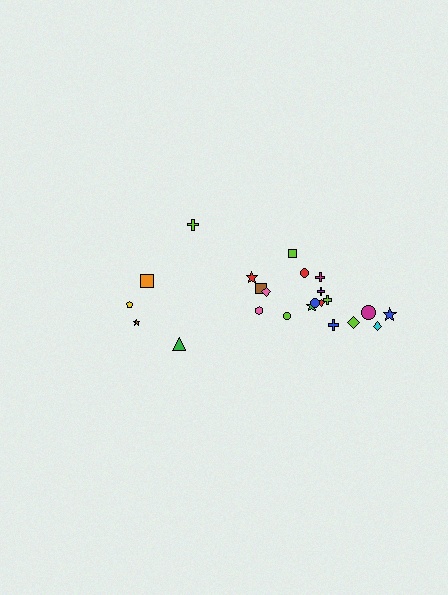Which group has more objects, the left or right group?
The right group.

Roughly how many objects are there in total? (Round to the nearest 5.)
Roughly 25 objects in total.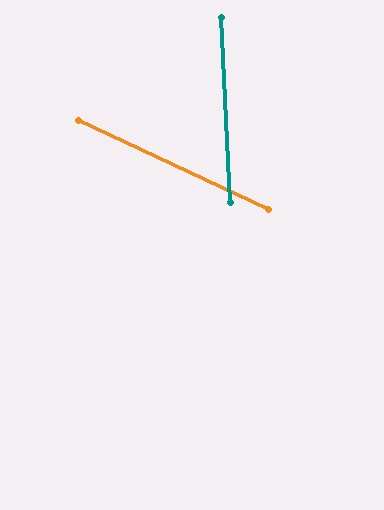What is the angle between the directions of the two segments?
Approximately 62 degrees.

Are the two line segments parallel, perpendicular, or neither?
Neither parallel nor perpendicular — they differ by about 62°.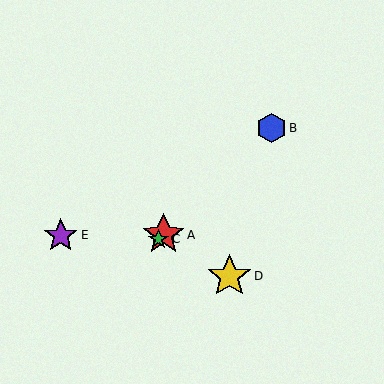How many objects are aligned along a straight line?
3 objects (A, B, C) are aligned along a straight line.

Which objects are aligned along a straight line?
Objects A, B, C are aligned along a straight line.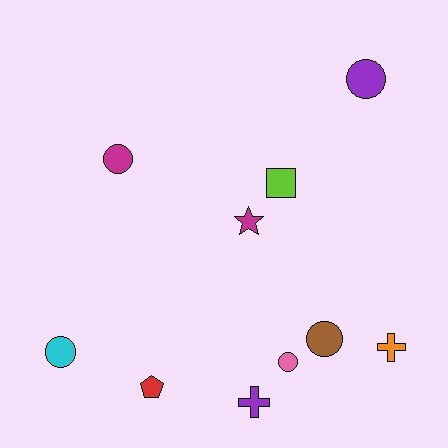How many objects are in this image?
There are 10 objects.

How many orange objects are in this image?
There is 1 orange object.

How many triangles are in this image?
There are no triangles.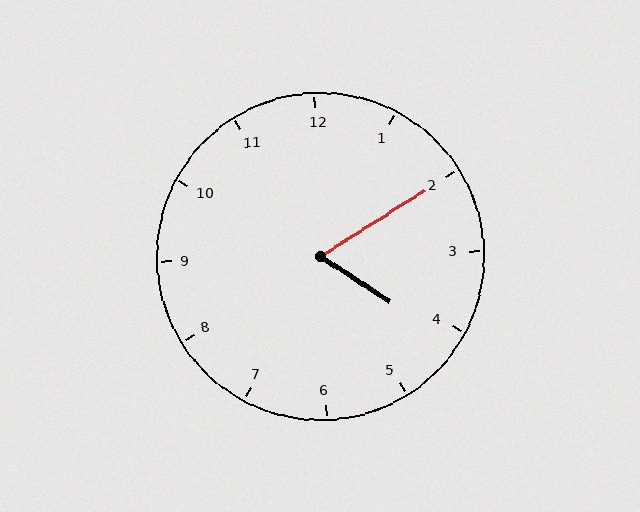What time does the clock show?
4:10.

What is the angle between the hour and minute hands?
Approximately 65 degrees.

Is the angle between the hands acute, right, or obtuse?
It is acute.